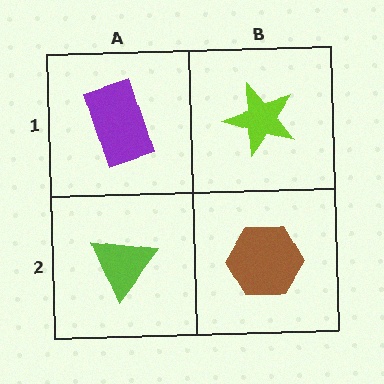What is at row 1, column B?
A lime star.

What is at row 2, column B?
A brown hexagon.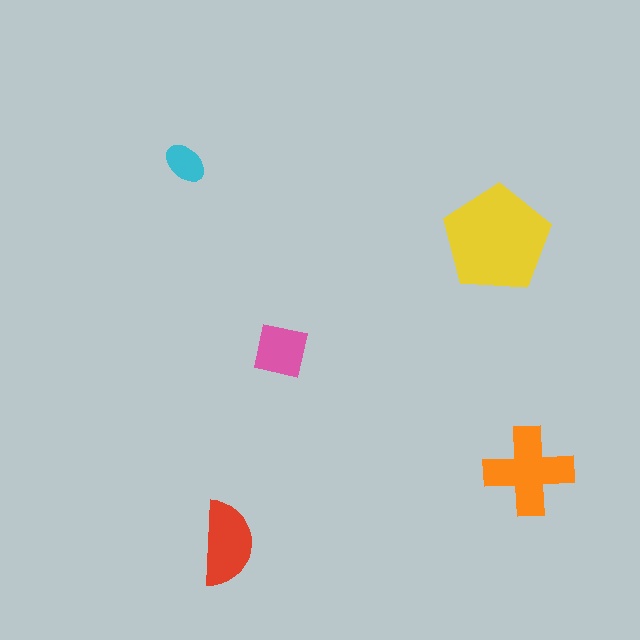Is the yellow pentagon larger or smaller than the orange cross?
Larger.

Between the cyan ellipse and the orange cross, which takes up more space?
The orange cross.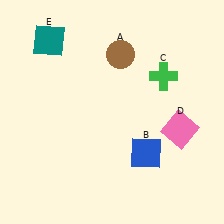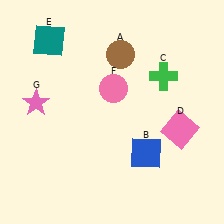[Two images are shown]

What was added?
A pink circle (F), a pink star (G) were added in Image 2.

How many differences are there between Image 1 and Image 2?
There are 2 differences between the two images.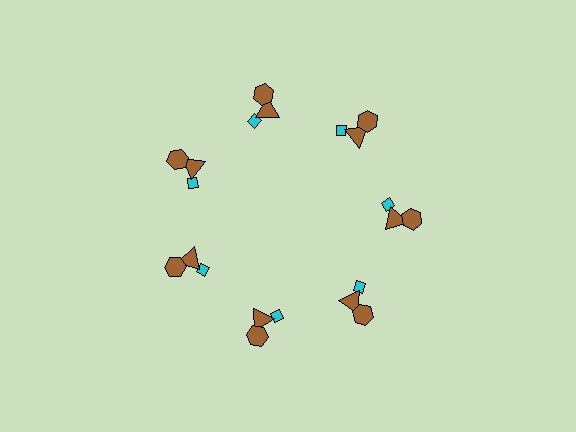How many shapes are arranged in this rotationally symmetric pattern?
There are 21 shapes, arranged in 7 groups of 3.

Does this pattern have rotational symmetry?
Yes, this pattern has 7-fold rotational symmetry. It looks the same after rotating 51 degrees around the center.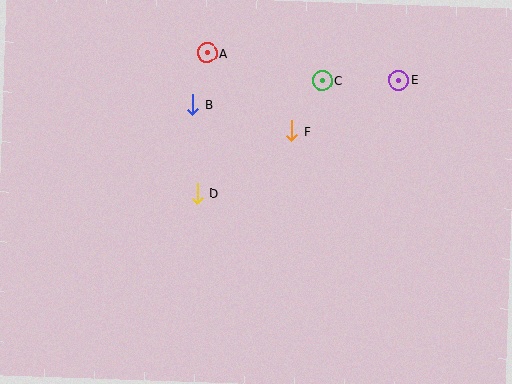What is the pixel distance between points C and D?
The distance between C and D is 168 pixels.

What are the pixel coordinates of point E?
Point E is at (399, 80).